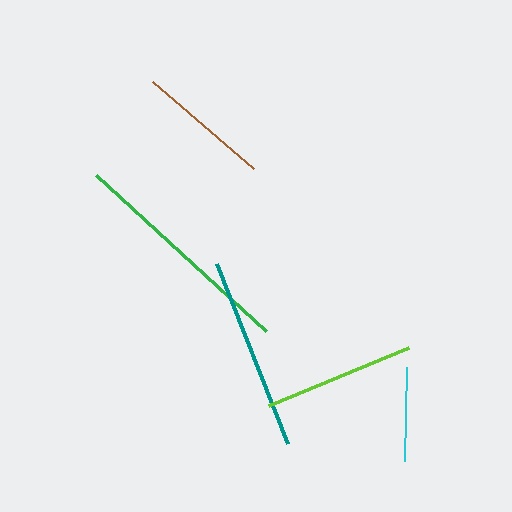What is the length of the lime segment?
The lime segment is approximately 152 pixels long.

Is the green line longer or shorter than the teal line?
The green line is longer than the teal line.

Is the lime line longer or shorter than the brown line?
The lime line is longer than the brown line.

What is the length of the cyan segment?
The cyan segment is approximately 94 pixels long.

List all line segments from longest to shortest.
From longest to shortest: green, teal, lime, brown, cyan.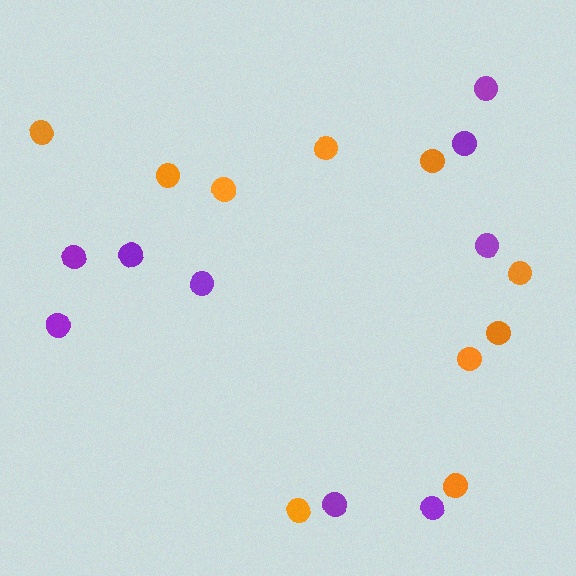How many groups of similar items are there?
There are 2 groups: one group of orange circles (10) and one group of purple circles (9).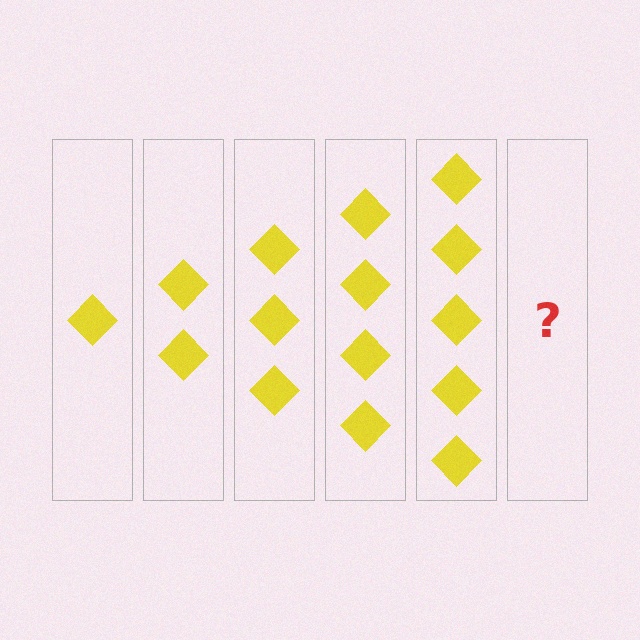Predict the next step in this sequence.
The next step is 6 diamonds.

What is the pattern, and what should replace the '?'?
The pattern is that each step adds one more diamond. The '?' should be 6 diamonds.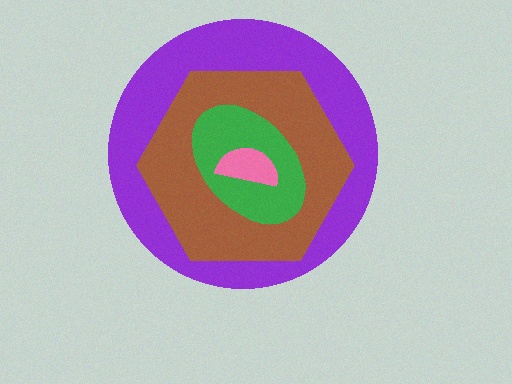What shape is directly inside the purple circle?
The brown hexagon.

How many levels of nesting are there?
4.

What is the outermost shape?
The purple circle.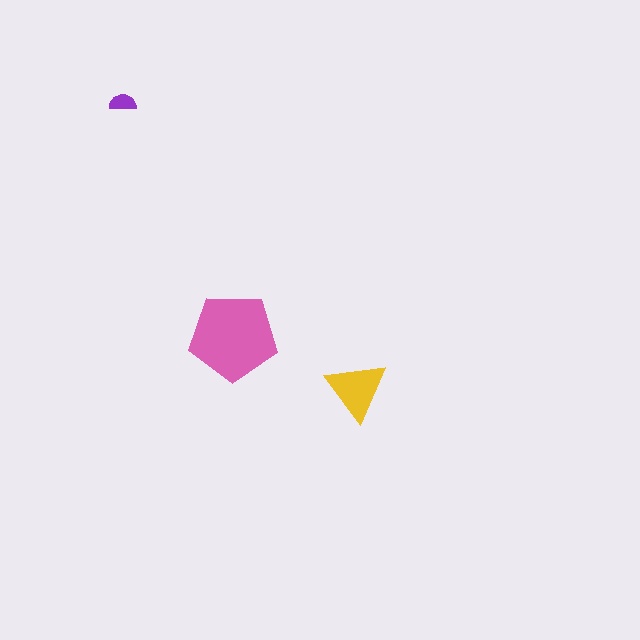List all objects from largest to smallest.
The pink pentagon, the yellow triangle, the purple semicircle.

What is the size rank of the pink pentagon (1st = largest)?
1st.